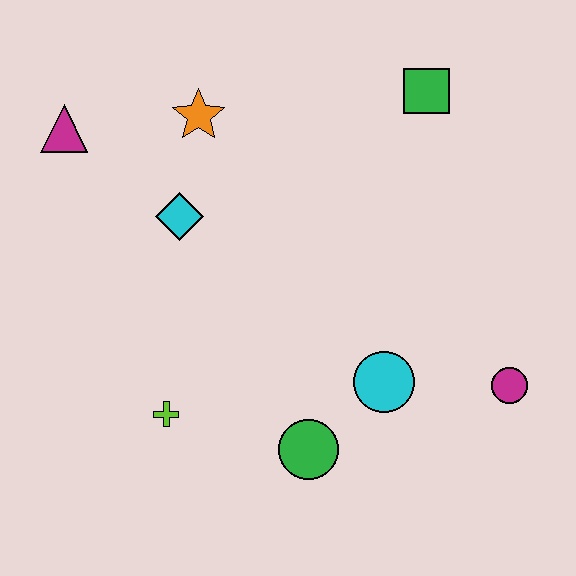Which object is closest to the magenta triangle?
The orange star is closest to the magenta triangle.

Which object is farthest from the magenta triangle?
The magenta circle is farthest from the magenta triangle.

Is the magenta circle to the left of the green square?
No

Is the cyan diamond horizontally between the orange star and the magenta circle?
No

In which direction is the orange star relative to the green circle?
The orange star is above the green circle.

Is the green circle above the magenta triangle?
No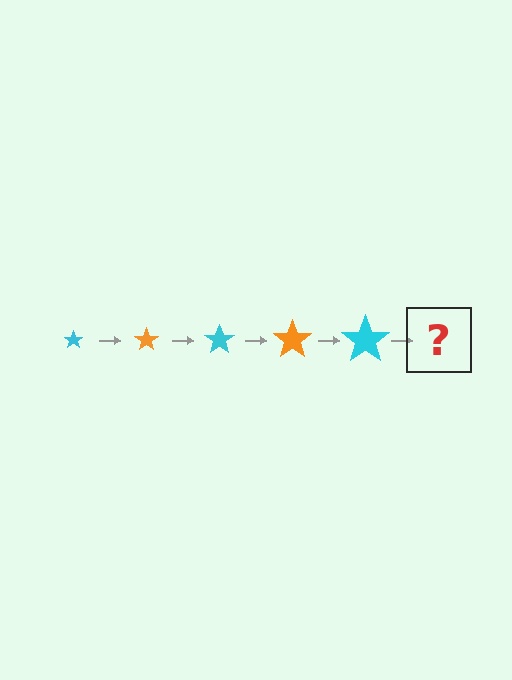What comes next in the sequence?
The next element should be an orange star, larger than the previous one.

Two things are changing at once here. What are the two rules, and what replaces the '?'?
The two rules are that the star grows larger each step and the color cycles through cyan and orange. The '?' should be an orange star, larger than the previous one.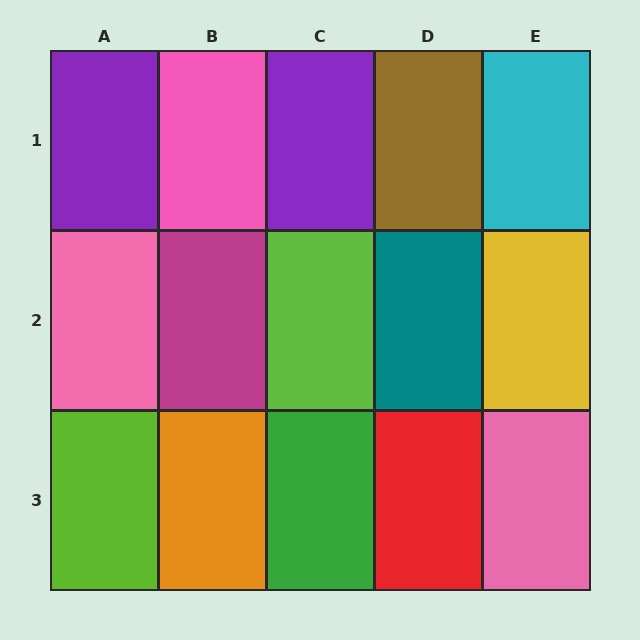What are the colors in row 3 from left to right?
Lime, orange, green, red, pink.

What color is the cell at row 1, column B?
Pink.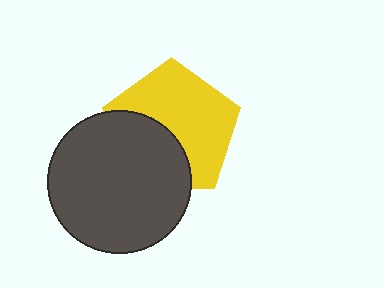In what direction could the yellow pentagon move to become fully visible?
The yellow pentagon could move toward the upper-right. That would shift it out from behind the dark gray circle entirely.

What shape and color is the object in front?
The object in front is a dark gray circle.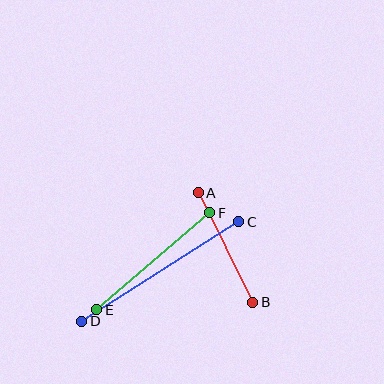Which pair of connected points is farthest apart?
Points C and D are farthest apart.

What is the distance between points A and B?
The distance is approximately 122 pixels.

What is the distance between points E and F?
The distance is approximately 149 pixels.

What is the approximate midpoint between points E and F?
The midpoint is at approximately (153, 261) pixels.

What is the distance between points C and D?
The distance is approximately 186 pixels.